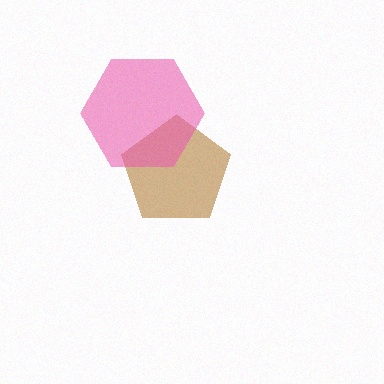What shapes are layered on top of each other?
The layered shapes are: a brown pentagon, a pink hexagon.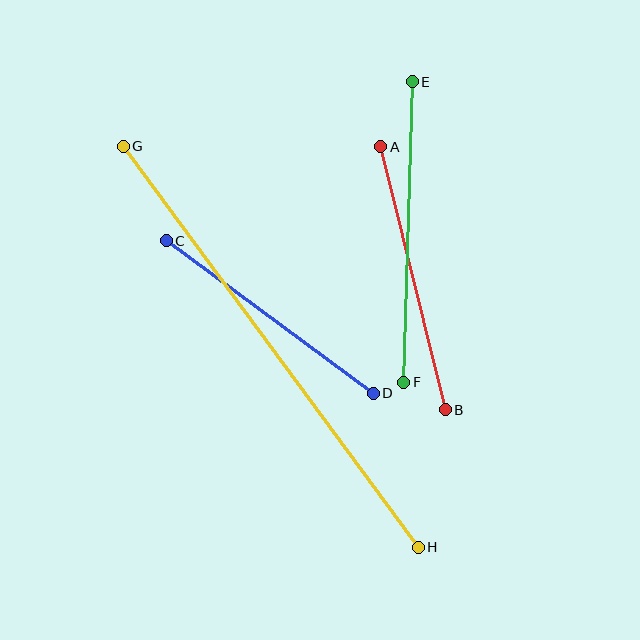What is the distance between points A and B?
The distance is approximately 271 pixels.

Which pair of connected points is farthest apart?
Points G and H are farthest apart.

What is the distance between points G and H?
The distance is approximately 498 pixels.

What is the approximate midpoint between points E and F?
The midpoint is at approximately (408, 232) pixels.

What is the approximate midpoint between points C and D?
The midpoint is at approximately (270, 317) pixels.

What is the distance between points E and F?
The distance is approximately 301 pixels.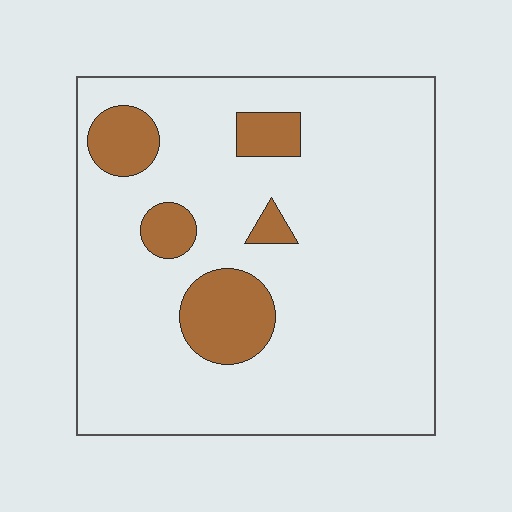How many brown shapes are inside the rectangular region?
5.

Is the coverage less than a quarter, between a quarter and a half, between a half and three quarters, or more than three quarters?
Less than a quarter.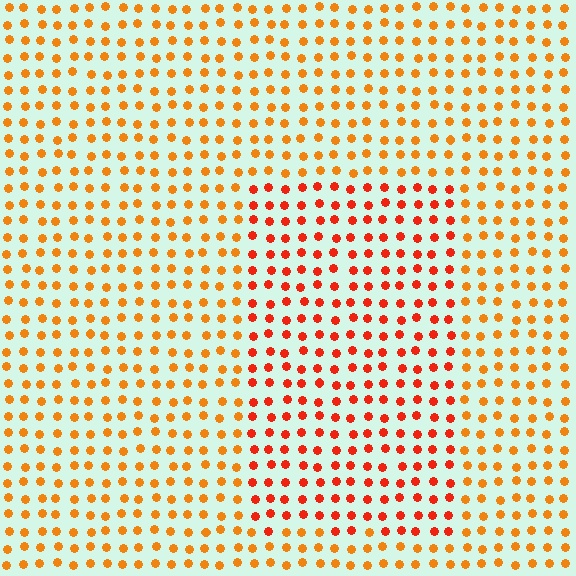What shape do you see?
I see a rectangle.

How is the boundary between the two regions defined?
The boundary is defined purely by a slight shift in hue (about 26 degrees). Spacing, size, and orientation are identical on both sides.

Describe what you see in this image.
The image is filled with small orange elements in a uniform arrangement. A rectangle-shaped region is visible where the elements are tinted to a slightly different hue, forming a subtle color boundary.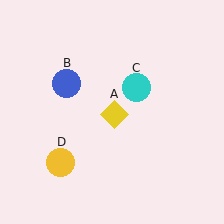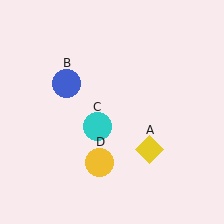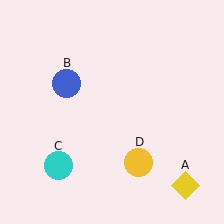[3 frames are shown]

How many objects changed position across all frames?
3 objects changed position: yellow diamond (object A), cyan circle (object C), yellow circle (object D).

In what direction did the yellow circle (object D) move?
The yellow circle (object D) moved right.